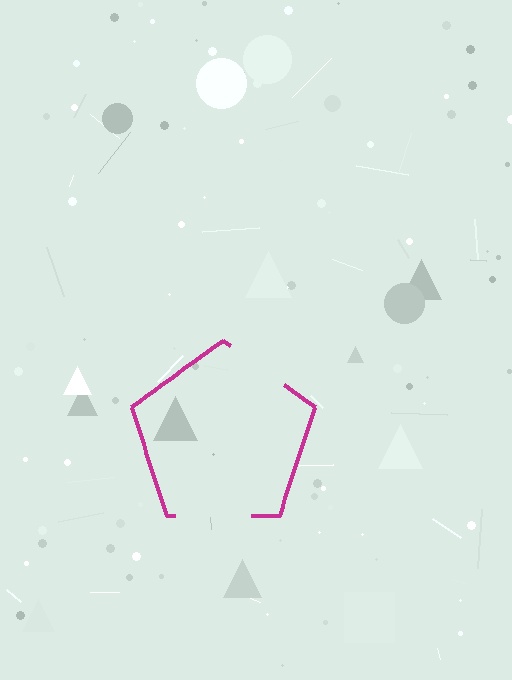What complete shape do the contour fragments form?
The contour fragments form a pentagon.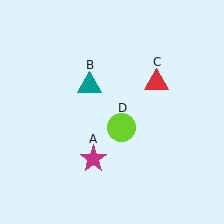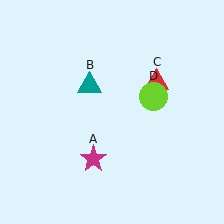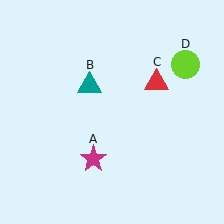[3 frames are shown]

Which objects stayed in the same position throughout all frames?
Magenta star (object A) and teal triangle (object B) and red triangle (object C) remained stationary.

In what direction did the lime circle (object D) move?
The lime circle (object D) moved up and to the right.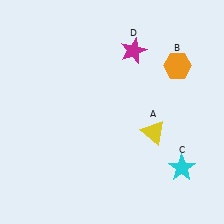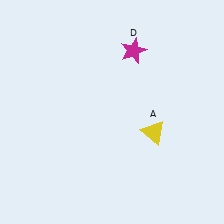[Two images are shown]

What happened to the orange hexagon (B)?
The orange hexagon (B) was removed in Image 2. It was in the top-right area of Image 1.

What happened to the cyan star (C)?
The cyan star (C) was removed in Image 2. It was in the bottom-right area of Image 1.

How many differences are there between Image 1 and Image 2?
There are 2 differences between the two images.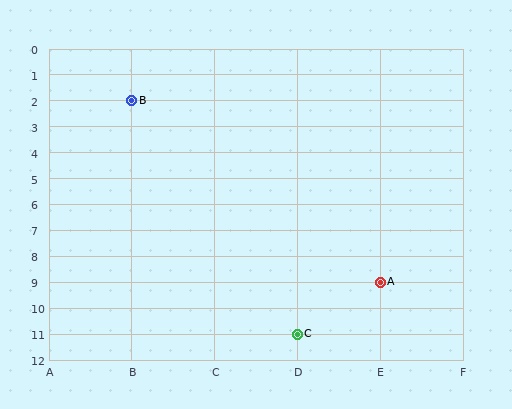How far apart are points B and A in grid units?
Points B and A are 3 columns and 7 rows apart (about 7.6 grid units diagonally).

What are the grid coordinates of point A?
Point A is at grid coordinates (E, 9).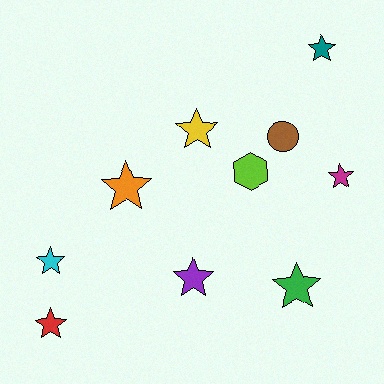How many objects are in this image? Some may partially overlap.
There are 10 objects.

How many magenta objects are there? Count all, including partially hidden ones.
There is 1 magenta object.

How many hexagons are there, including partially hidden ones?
There is 1 hexagon.